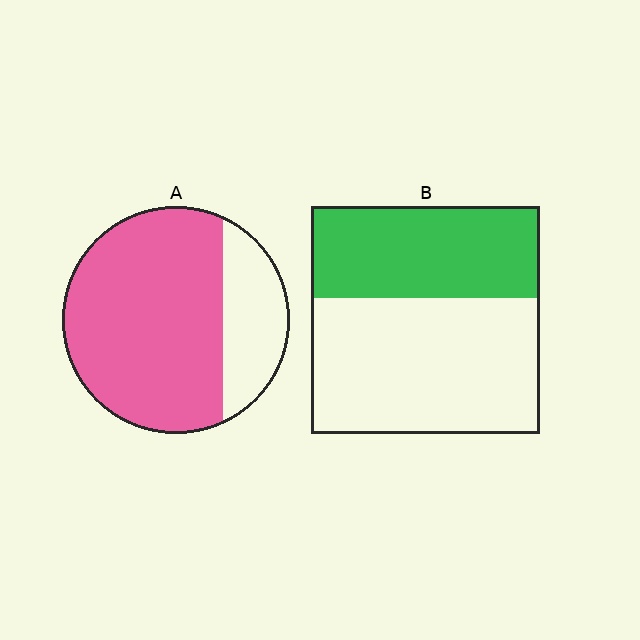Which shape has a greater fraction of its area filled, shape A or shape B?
Shape A.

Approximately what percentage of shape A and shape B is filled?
A is approximately 75% and B is approximately 40%.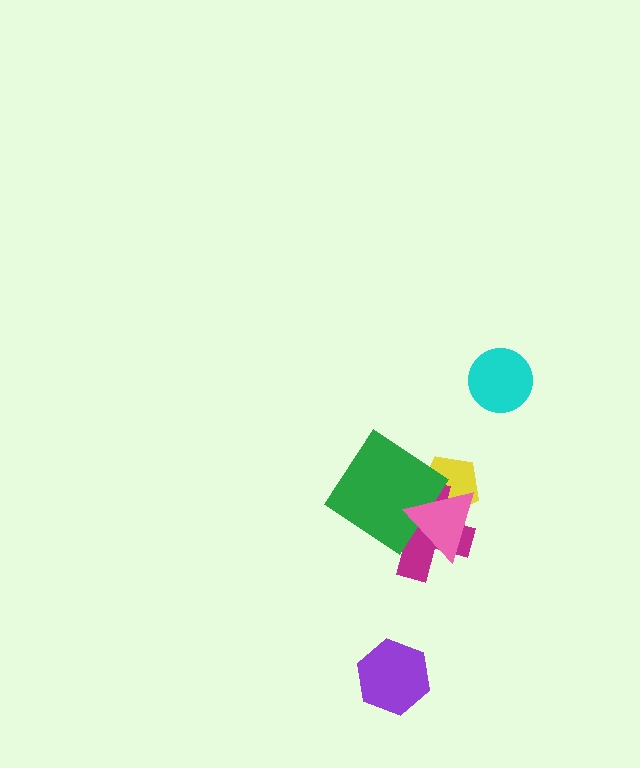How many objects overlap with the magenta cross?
3 objects overlap with the magenta cross.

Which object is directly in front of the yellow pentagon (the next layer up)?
The magenta cross is directly in front of the yellow pentagon.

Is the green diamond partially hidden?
Yes, it is partially covered by another shape.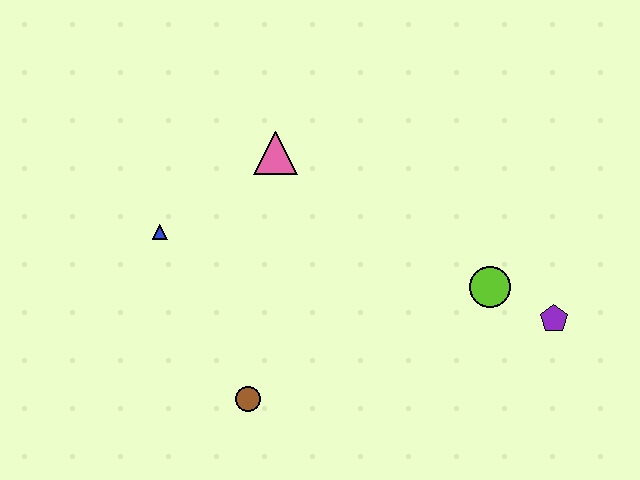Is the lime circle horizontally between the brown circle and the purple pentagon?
Yes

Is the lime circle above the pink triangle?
No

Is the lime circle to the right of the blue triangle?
Yes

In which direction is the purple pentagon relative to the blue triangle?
The purple pentagon is to the right of the blue triangle.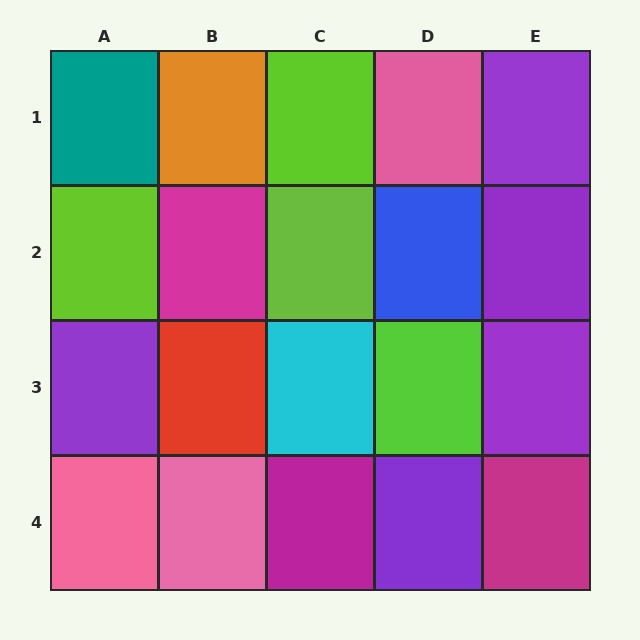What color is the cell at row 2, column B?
Magenta.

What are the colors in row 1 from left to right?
Teal, orange, lime, pink, purple.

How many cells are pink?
3 cells are pink.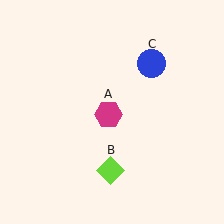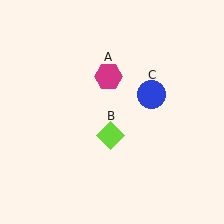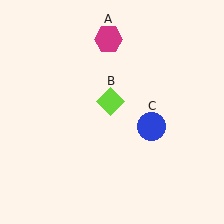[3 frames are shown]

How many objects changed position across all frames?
3 objects changed position: magenta hexagon (object A), lime diamond (object B), blue circle (object C).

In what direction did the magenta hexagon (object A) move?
The magenta hexagon (object A) moved up.